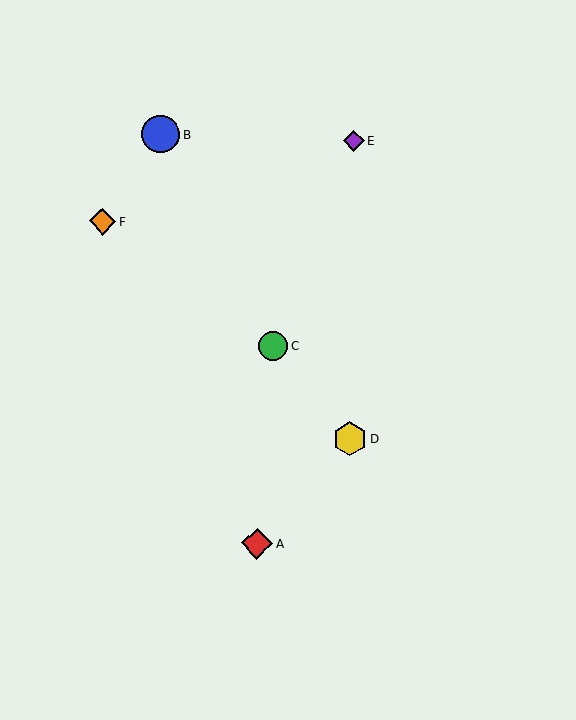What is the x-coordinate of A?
Object A is at x≈257.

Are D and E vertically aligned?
Yes, both are at x≈350.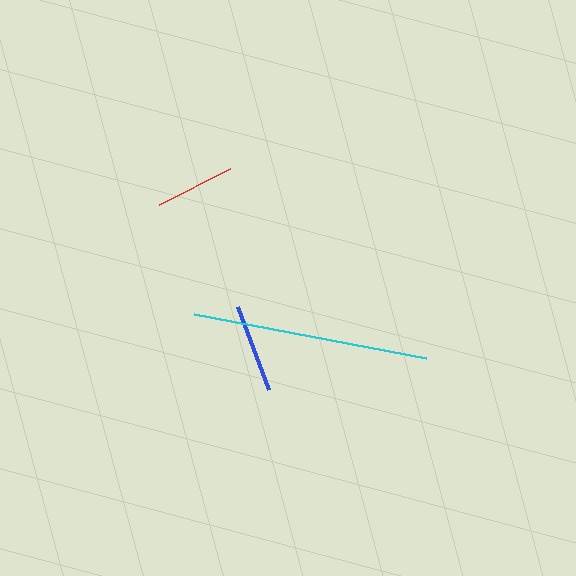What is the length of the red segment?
The red segment is approximately 80 pixels long.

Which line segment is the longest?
The cyan line is the longest at approximately 236 pixels.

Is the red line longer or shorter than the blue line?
The blue line is longer than the red line.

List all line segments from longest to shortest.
From longest to shortest: cyan, blue, red.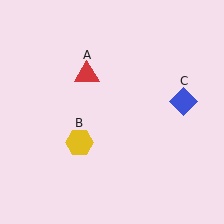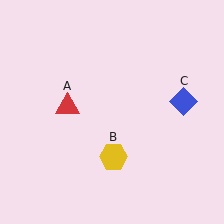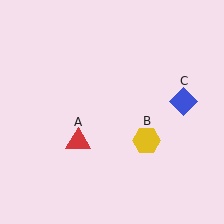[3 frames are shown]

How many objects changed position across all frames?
2 objects changed position: red triangle (object A), yellow hexagon (object B).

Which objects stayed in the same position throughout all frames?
Blue diamond (object C) remained stationary.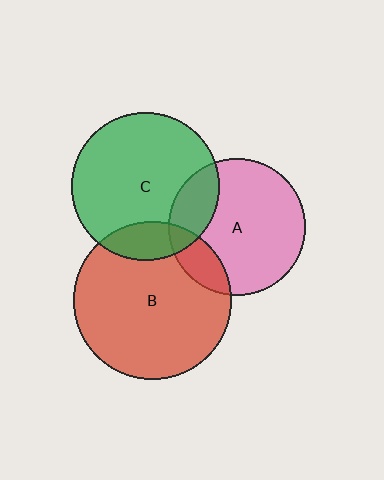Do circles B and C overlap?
Yes.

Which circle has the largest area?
Circle B (red).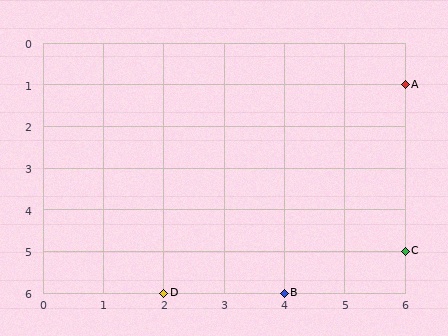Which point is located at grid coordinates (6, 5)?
Point C is at (6, 5).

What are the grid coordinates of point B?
Point B is at grid coordinates (4, 6).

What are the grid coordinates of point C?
Point C is at grid coordinates (6, 5).